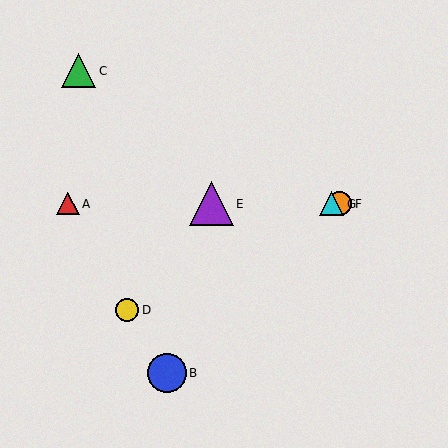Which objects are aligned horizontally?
Objects A, E, F, G are aligned horizontally.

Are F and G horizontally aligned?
Yes, both are at y≈204.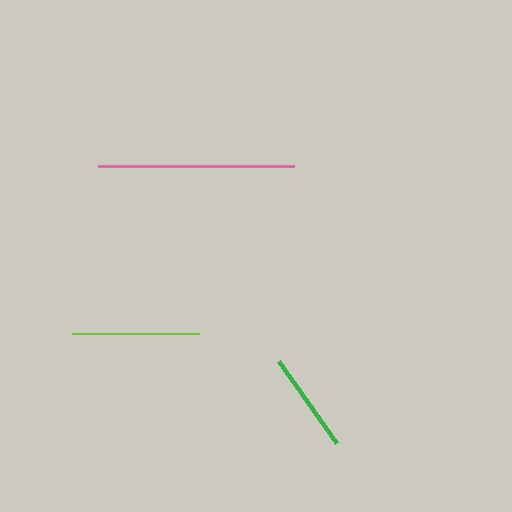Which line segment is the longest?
The pink line is the longest at approximately 195 pixels.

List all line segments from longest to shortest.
From longest to shortest: pink, lime, green.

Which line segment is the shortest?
The green line is the shortest at approximately 100 pixels.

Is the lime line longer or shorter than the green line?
The lime line is longer than the green line.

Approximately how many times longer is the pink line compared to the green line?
The pink line is approximately 1.9 times the length of the green line.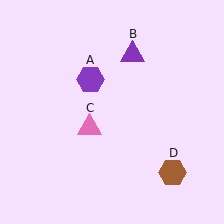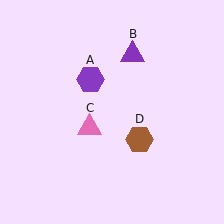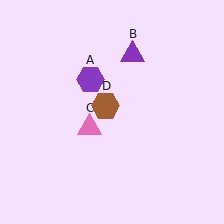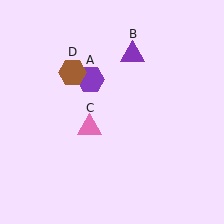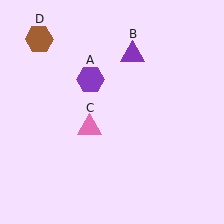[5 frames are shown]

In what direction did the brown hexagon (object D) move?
The brown hexagon (object D) moved up and to the left.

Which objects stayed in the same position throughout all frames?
Purple hexagon (object A) and purple triangle (object B) and pink triangle (object C) remained stationary.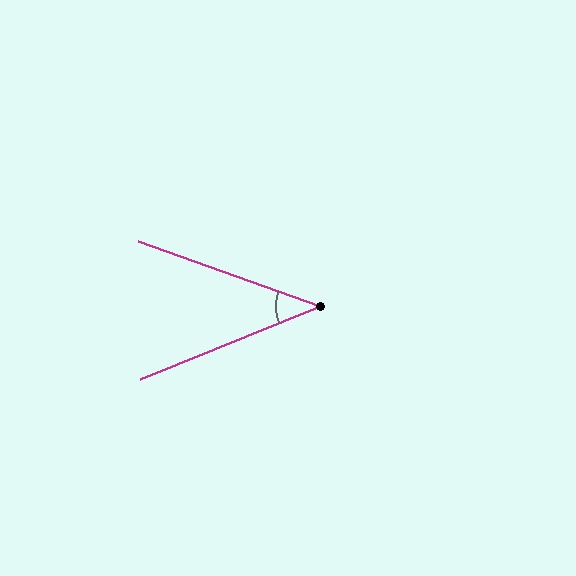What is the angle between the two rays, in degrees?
Approximately 42 degrees.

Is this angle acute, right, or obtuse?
It is acute.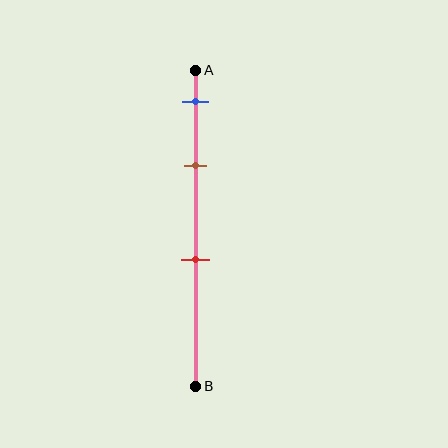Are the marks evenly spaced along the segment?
No, the marks are not evenly spaced.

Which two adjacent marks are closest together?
The blue and brown marks are the closest adjacent pair.